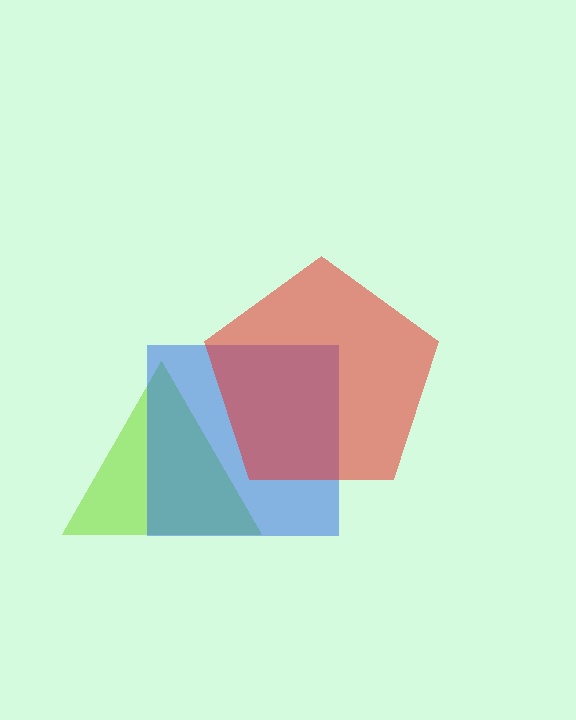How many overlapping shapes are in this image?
There are 3 overlapping shapes in the image.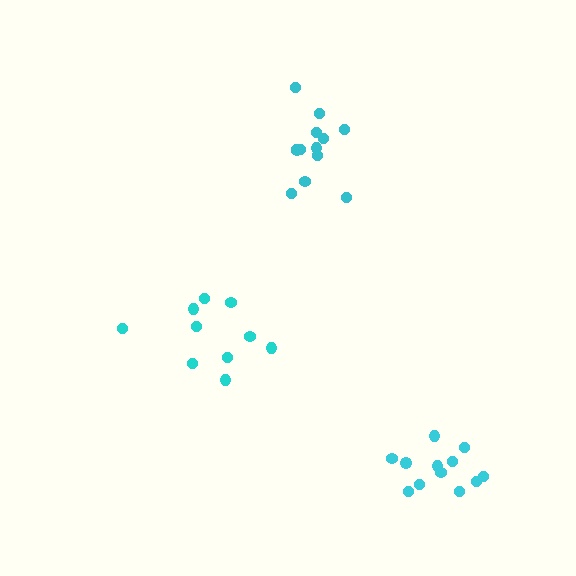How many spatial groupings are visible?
There are 3 spatial groupings.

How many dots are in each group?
Group 1: 10 dots, Group 2: 12 dots, Group 3: 13 dots (35 total).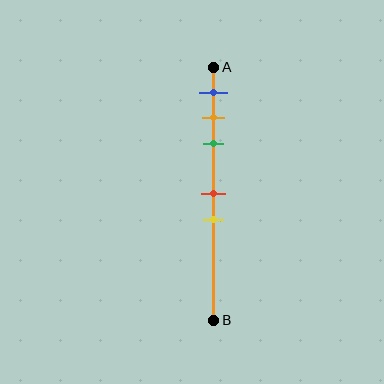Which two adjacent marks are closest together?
The orange and green marks are the closest adjacent pair.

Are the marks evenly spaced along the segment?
No, the marks are not evenly spaced.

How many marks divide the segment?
There are 5 marks dividing the segment.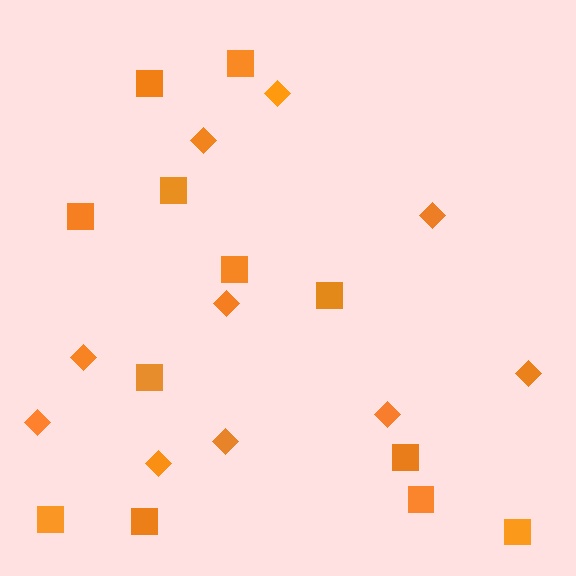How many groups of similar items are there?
There are 2 groups: one group of diamonds (10) and one group of squares (12).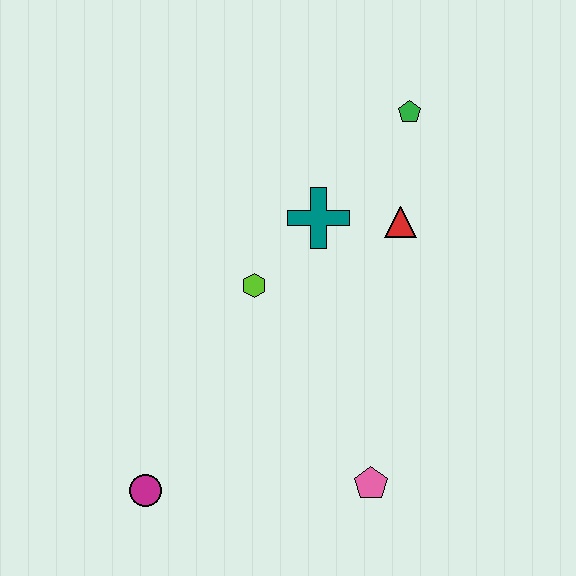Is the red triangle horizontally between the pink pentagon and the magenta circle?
No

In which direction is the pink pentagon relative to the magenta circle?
The pink pentagon is to the right of the magenta circle.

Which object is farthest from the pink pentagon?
The green pentagon is farthest from the pink pentagon.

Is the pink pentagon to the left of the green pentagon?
Yes